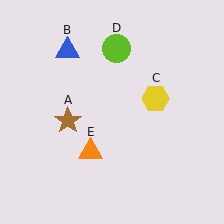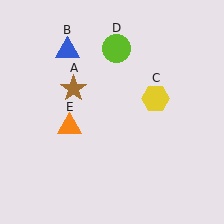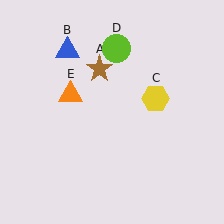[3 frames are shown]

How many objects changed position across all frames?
2 objects changed position: brown star (object A), orange triangle (object E).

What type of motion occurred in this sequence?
The brown star (object A), orange triangle (object E) rotated clockwise around the center of the scene.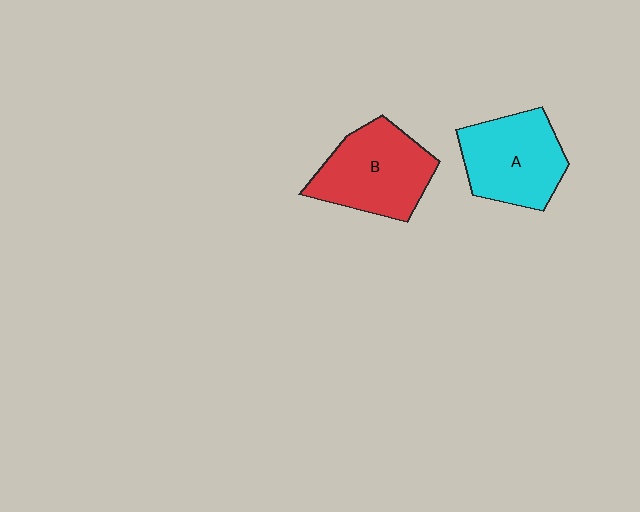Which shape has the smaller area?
Shape A (cyan).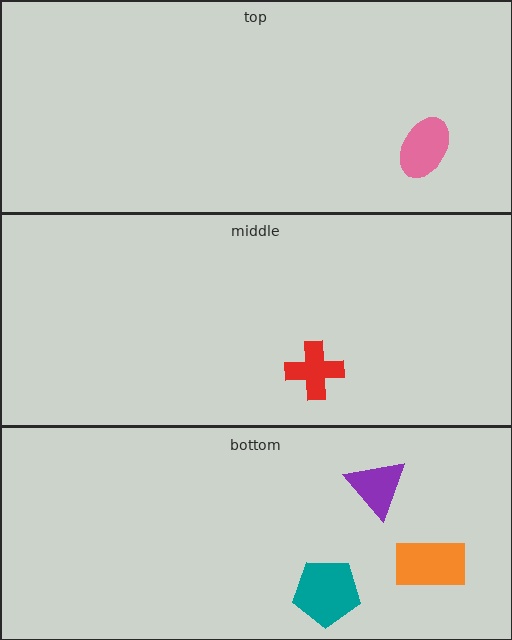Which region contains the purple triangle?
The bottom region.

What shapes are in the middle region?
The red cross.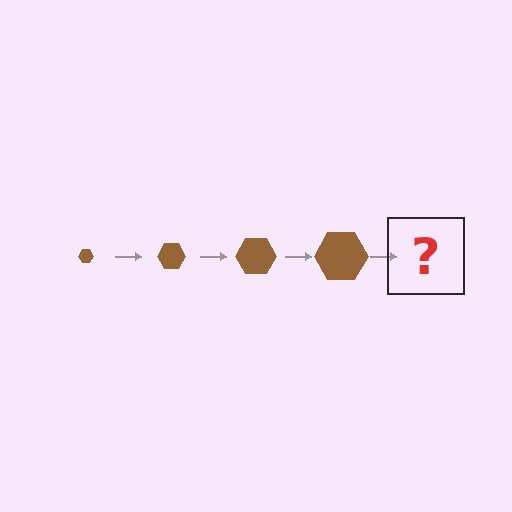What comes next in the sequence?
The next element should be a brown hexagon, larger than the previous one.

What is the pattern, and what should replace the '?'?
The pattern is that the hexagon gets progressively larger each step. The '?' should be a brown hexagon, larger than the previous one.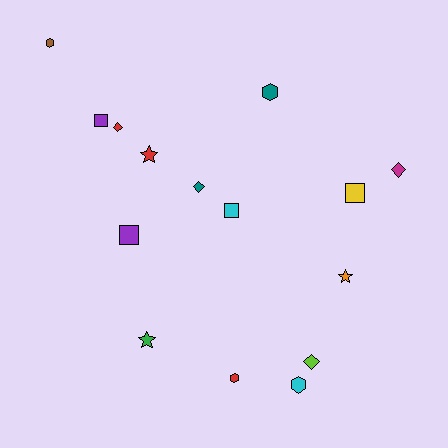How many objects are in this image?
There are 15 objects.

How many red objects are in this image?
There are 3 red objects.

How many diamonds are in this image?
There are 4 diamonds.